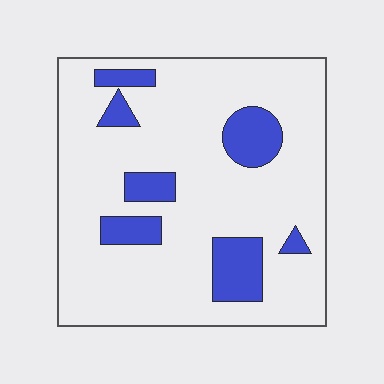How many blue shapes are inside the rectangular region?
7.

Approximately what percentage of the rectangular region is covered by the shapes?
Approximately 15%.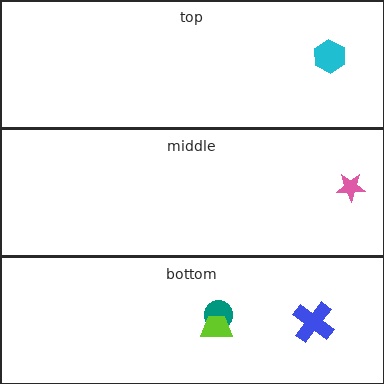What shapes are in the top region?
The cyan hexagon.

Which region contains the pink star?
The middle region.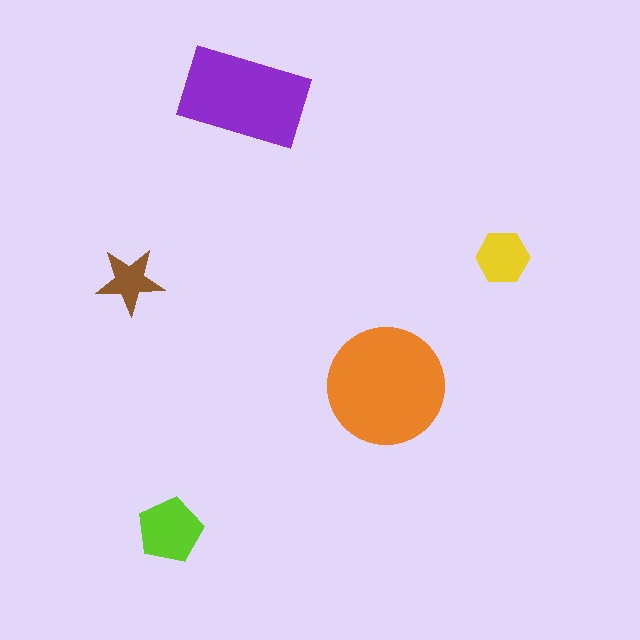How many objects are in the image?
There are 5 objects in the image.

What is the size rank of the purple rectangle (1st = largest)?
2nd.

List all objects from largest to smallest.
The orange circle, the purple rectangle, the lime pentagon, the yellow hexagon, the brown star.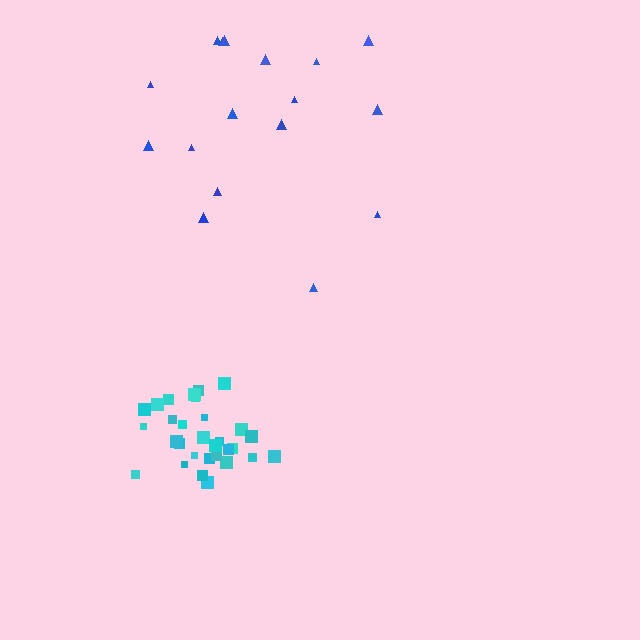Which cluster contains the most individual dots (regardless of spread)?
Cyan (30).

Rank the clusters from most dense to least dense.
cyan, blue.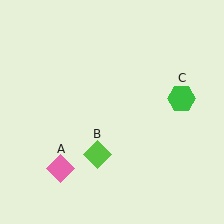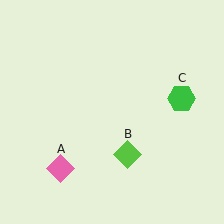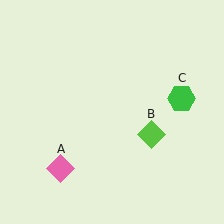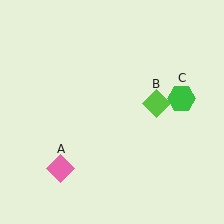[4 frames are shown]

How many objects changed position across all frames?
1 object changed position: lime diamond (object B).